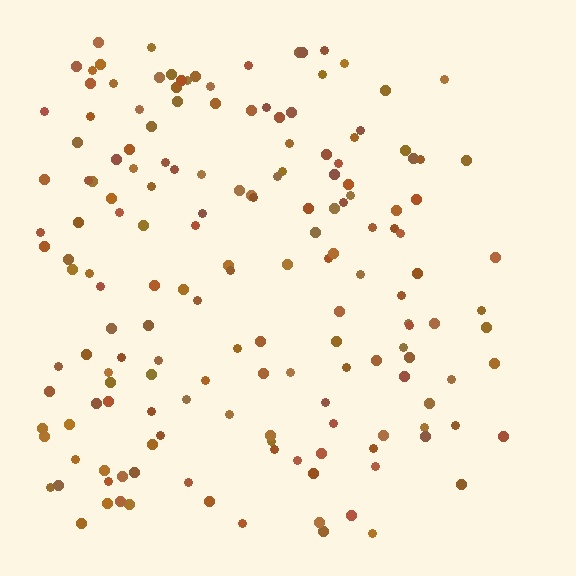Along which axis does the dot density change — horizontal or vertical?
Horizontal.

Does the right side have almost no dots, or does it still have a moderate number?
Still a moderate number, just noticeably fewer than the left.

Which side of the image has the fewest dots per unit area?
The right.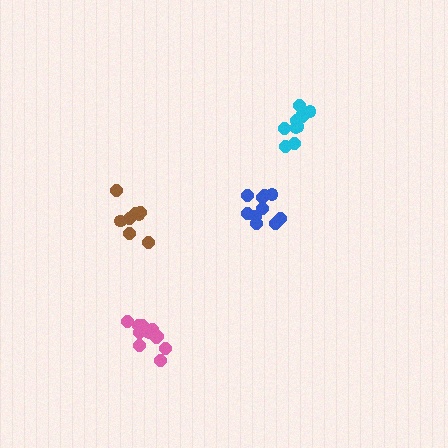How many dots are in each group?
Group 1: 8 dots, Group 2: 10 dots, Group 3: 10 dots, Group 4: 11 dots (39 total).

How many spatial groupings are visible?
There are 4 spatial groupings.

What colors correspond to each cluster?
The clusters are colored: brown, blue, cyan, pink.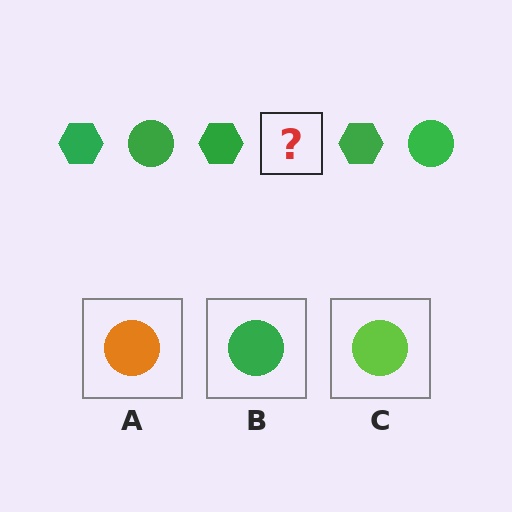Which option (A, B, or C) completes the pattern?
B.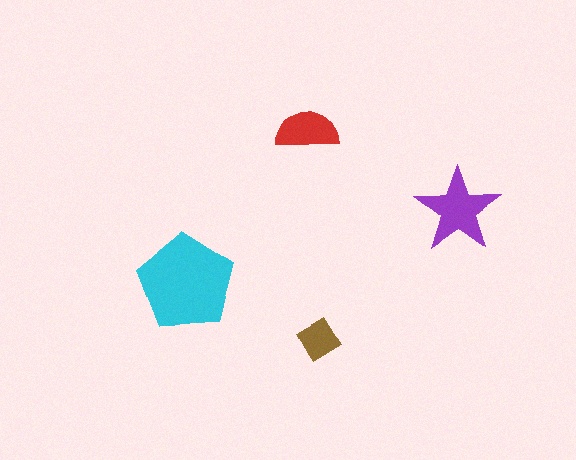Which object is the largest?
The cyan pentagon.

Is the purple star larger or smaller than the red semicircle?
Larger.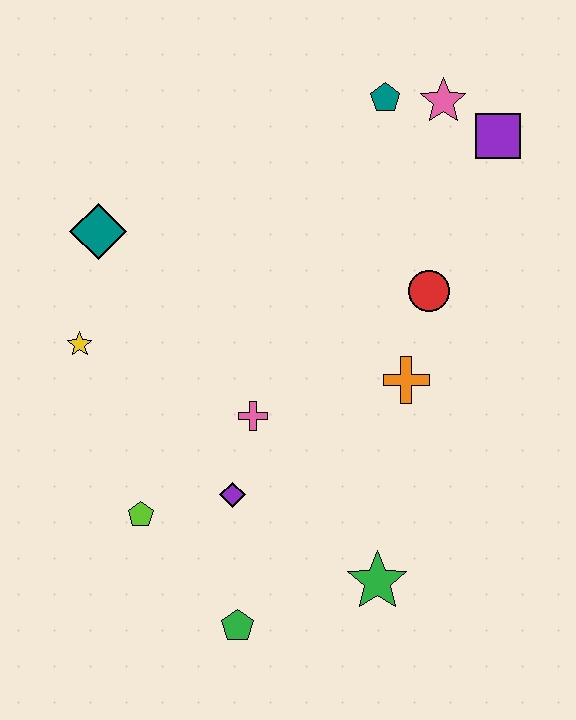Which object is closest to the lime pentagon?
The purple diamond is closest to the lime pentagon.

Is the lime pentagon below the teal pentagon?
Yes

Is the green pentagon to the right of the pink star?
No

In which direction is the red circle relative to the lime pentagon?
The red circle is to the right of the lime pentagon.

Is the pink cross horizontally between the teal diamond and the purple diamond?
No